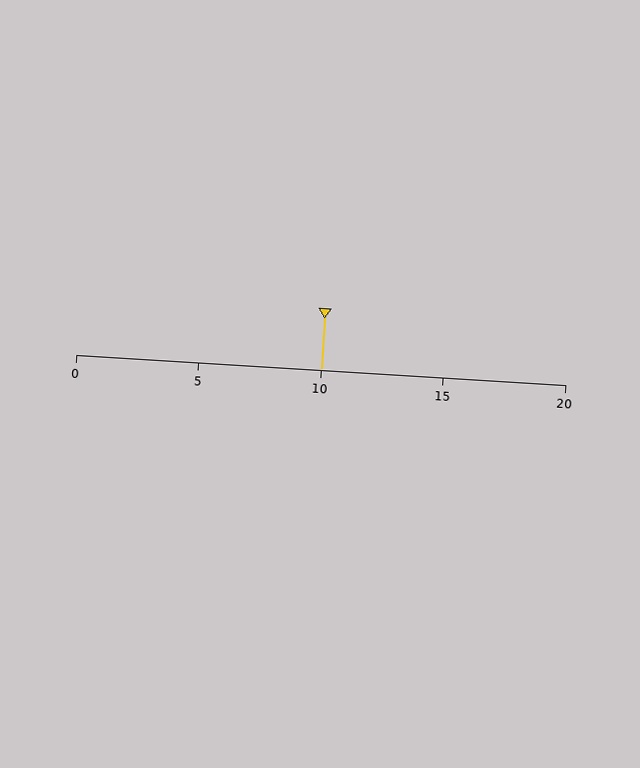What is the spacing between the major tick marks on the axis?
The major ticks are spaced 5 apart.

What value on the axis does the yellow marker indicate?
The marker indicates approximately 10.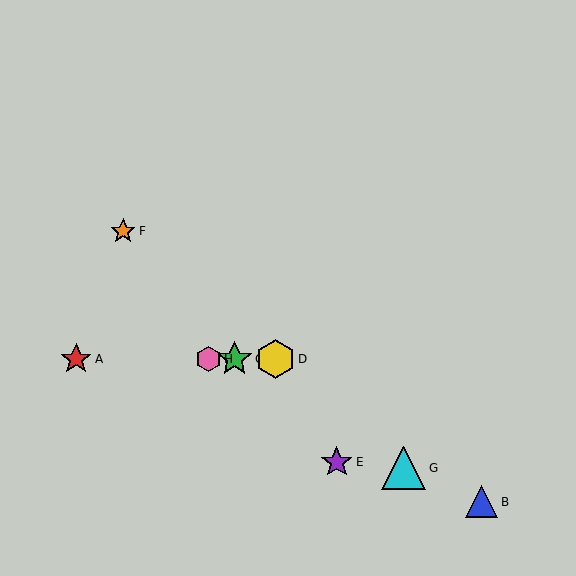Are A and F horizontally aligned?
No, A is at y≈359 and F is at y≈231.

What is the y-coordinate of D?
Object D is at y≈359.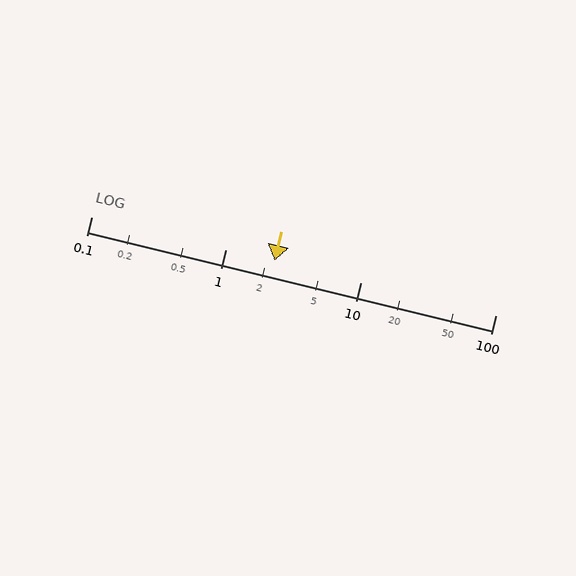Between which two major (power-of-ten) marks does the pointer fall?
The pointer is between 1 and 10.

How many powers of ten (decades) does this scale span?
The scale spans 3 decades, from 0.1 to 100.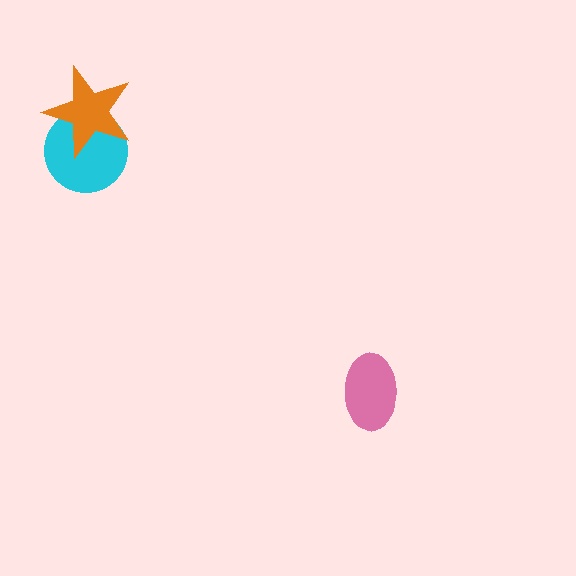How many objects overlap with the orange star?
1 object overlaps with the orange star.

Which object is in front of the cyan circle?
The orange star is in front of the cyan circle.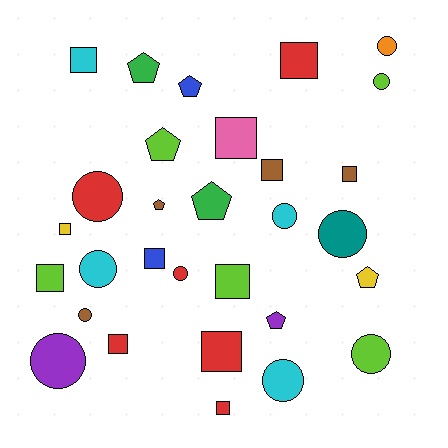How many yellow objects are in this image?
There are 2 yellow objects.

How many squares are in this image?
There are 12 squares.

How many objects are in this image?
There are 30 objects.